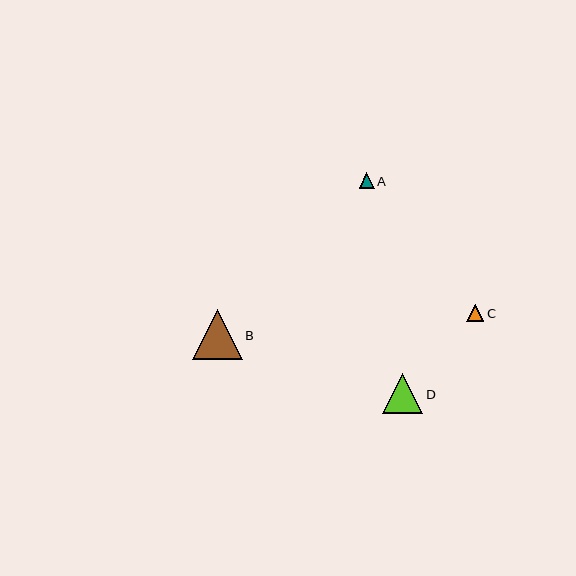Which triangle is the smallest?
Triangle A is the smallest with a size of approximately 15 pixels.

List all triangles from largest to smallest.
From largest to smallest: B, D, C, A.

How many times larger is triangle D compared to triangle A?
Triangle D is approximately 2.7 times the size of triangle A.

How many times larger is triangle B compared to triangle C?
Triangle B is approximately 2.8 times the size of triangle C.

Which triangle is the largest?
Triangle B is the largest with a size of approximately 49 pixels.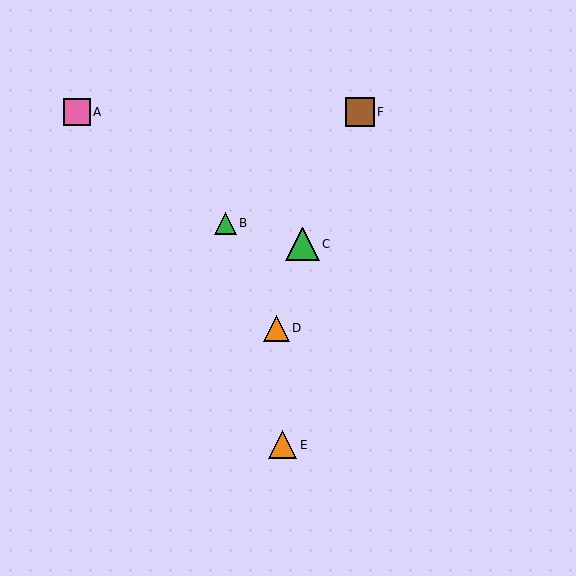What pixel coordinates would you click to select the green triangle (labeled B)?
Click at (225, 223) to select the green triangle B.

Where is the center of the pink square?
The center of the pink square is at (77, 112).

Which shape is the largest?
The green triangle (labeled C) is the largest.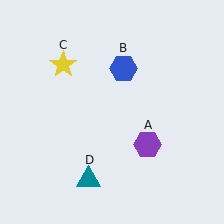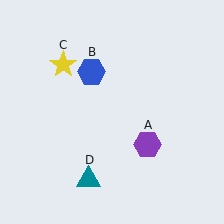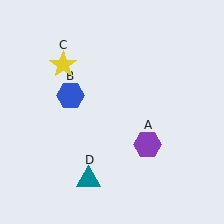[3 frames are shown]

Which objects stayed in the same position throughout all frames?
Purple hexagon (object A) and yellow star (object C) and teal triangle (object D) remained stationary.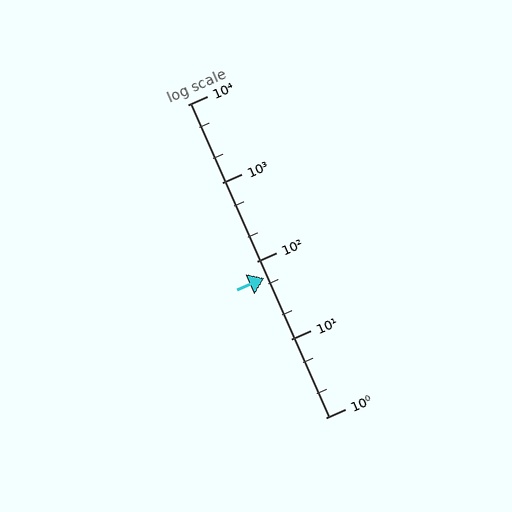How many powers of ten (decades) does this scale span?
The scale spans 4 decades, from 1 to 10000.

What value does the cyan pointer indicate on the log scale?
The pointer indicates approximately 60.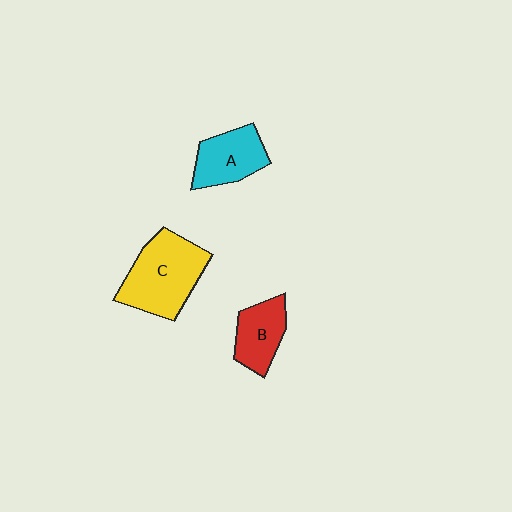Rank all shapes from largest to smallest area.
From largest to smallest: C (yellow), A (cyan), B (red).